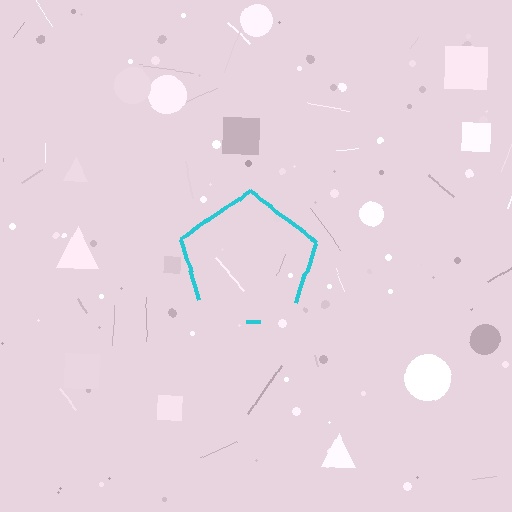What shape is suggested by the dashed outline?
The dashed outline suggests a pentagon.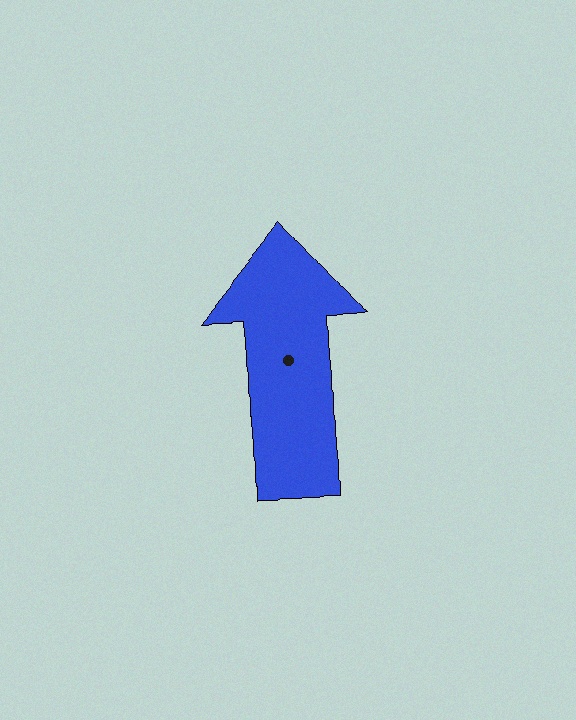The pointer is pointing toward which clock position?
Roughly 12 o'clock.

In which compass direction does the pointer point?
North.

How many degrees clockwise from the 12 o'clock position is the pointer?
Approximately 358 degrees.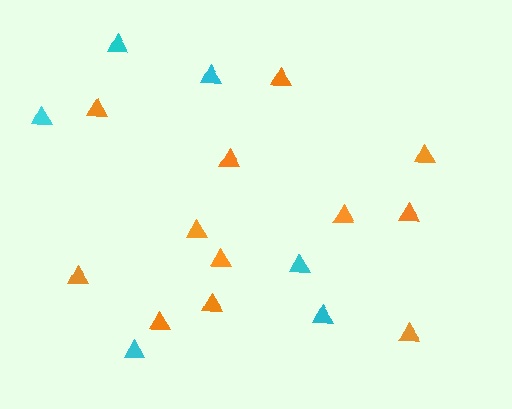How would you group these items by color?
There are 2 groups: one group of orange triangles (12) and one group of cyan triangles (6).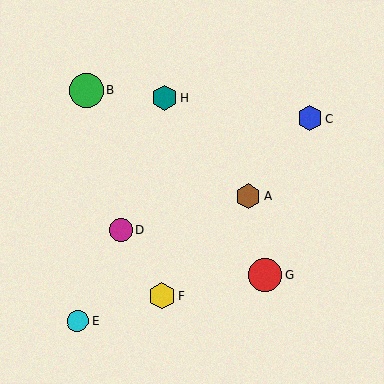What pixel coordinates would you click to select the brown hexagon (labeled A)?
Click at (248, 197) to select the brown hexagon A.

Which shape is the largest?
The green circle (labeled B) is the largest.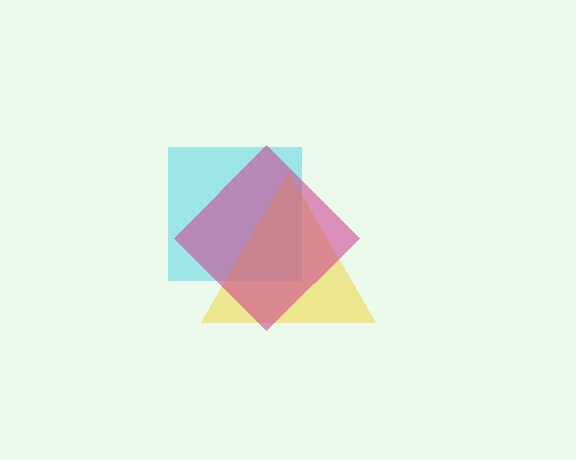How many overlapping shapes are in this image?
There are 3 overlapping shapes in the image.